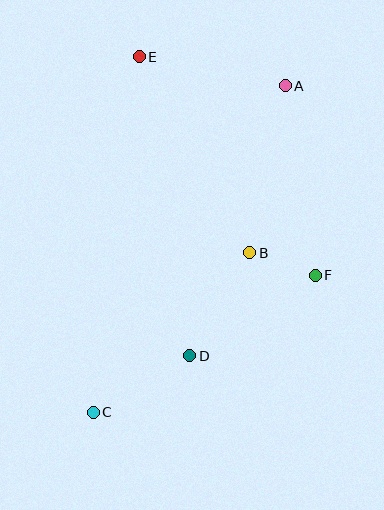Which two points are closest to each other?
Points B and F are closest to each other.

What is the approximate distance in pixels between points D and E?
The distance between D and E is approximately 303 pixels.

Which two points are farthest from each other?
Points A and C are farthest from each other.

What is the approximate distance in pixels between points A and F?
The distance between A and F is approximately 192 pixels.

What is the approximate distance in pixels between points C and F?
The distance between C and F is approximately 261 pixels.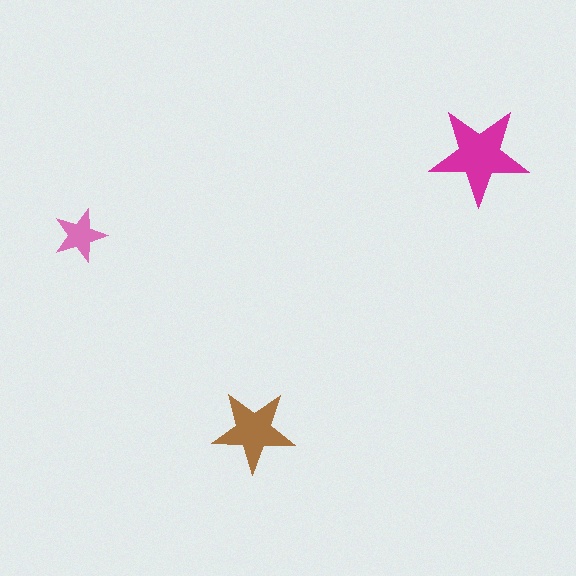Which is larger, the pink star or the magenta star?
The magenta one.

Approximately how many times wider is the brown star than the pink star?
About 1.5 times wider.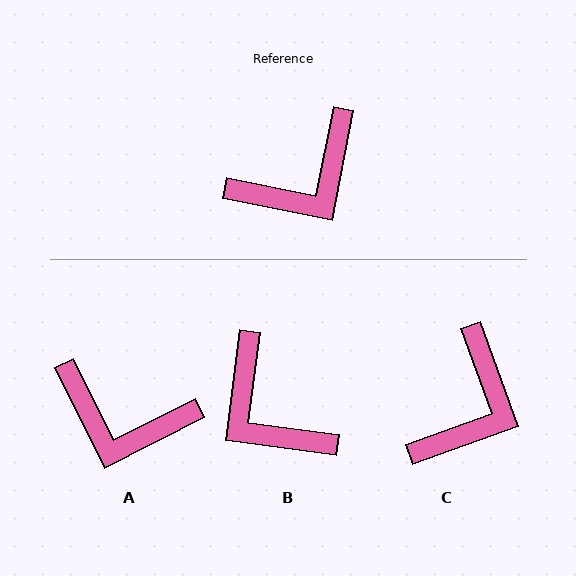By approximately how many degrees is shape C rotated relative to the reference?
Approximately 31 degrees counter-clockwise.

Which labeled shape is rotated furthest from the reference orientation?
B, about 86 degrees away.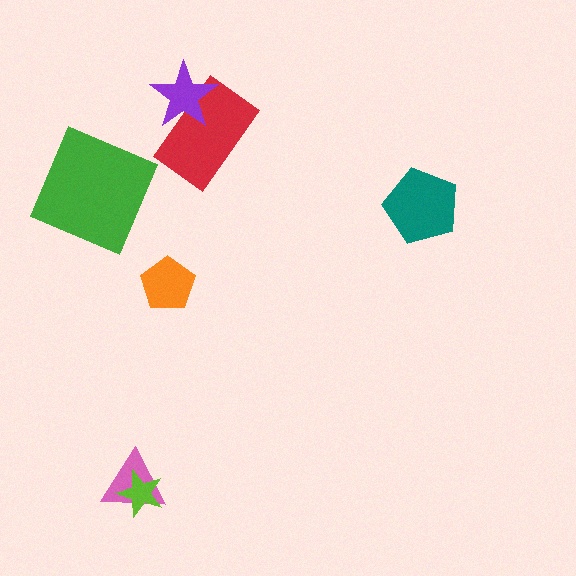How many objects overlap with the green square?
0 objects overlap with the green square.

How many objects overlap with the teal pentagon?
0 objects overlap with the teal pentagon.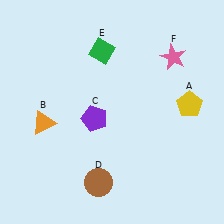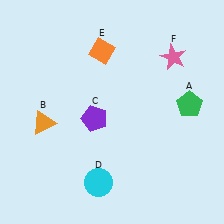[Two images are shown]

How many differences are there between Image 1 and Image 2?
There are 3 differences between the two images.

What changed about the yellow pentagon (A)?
In Image 1, A is yellow. In Image 2, it changed to green.